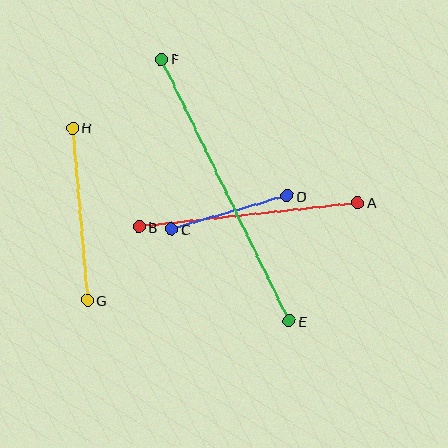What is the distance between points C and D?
The distance is approximately 121 pixels.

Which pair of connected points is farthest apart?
Points E and F are farthest apart.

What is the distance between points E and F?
The distance is approximately 291 pixels.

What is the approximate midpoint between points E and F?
The midpoint is at approximately (225, 190) pixels.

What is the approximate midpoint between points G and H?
The midpoint is at approximately (80, 214) pixels.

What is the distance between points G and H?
The distance is approximately 173 pixels.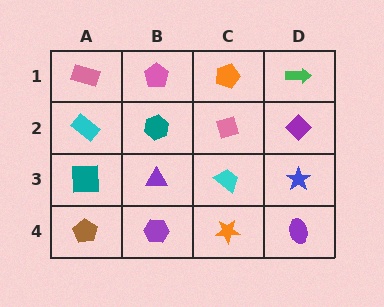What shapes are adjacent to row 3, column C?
A pink diamond (row 2, column C), an orange star (row 4, column C), a purple triangle (row 3, column B), a blue star (row 3, column D).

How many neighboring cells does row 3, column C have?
4.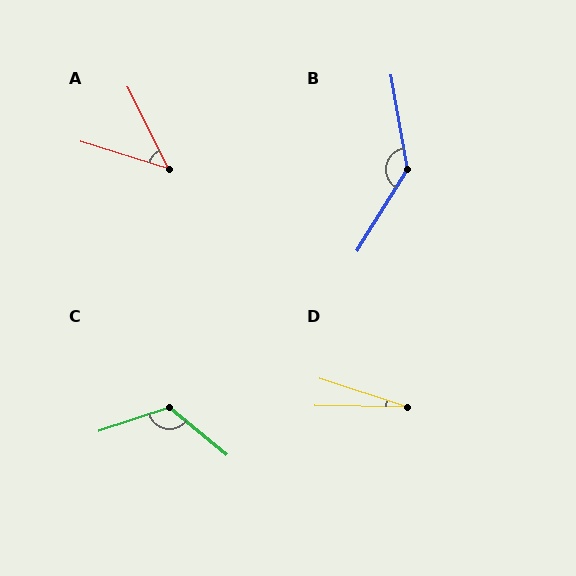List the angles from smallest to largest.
D (17°), A (46°), C (122°), B (138°).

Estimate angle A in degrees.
Approximately 46 degrees.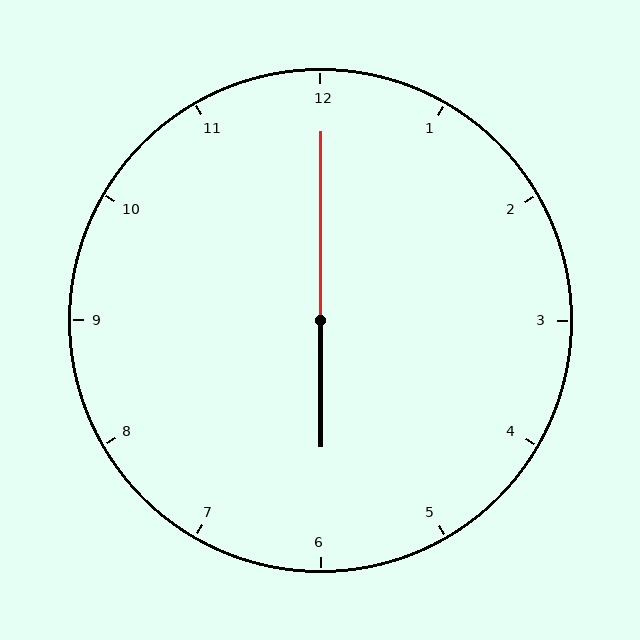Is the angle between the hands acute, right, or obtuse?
It is obtuse.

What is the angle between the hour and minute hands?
Approximately 180 degrees.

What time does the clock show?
6:00.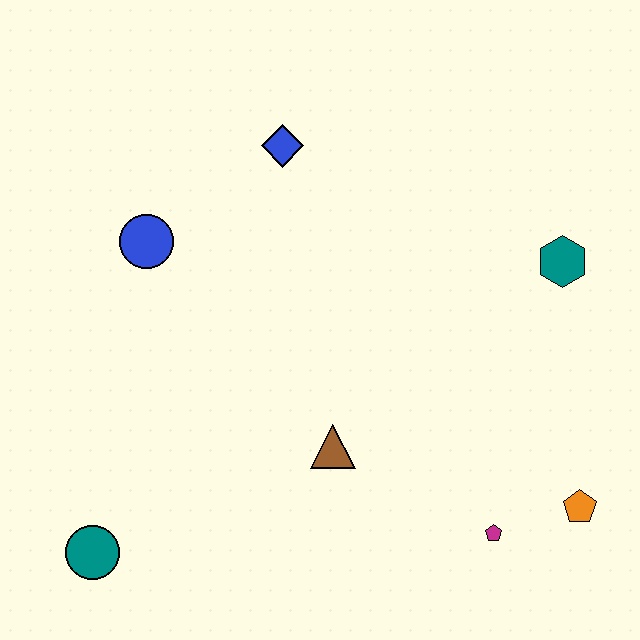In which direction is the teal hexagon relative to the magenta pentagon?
The teal hexagon is above the magenta pentagon.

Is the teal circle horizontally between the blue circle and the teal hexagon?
No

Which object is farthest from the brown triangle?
The blue diamond is farthest from the brown triangle.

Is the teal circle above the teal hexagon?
No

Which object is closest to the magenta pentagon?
The orange pentagon is closest to the magenta pentagon.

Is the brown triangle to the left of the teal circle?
No